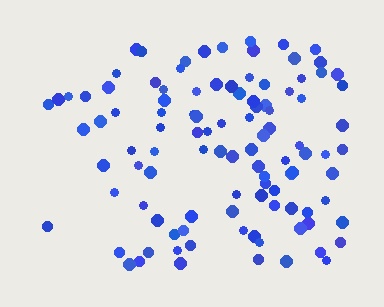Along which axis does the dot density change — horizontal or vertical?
Horizontal.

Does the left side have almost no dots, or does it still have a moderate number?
Still a moderate number, just noticeably fewer than the right.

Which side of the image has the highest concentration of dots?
The right.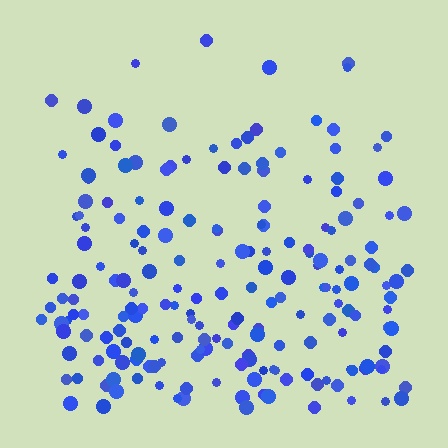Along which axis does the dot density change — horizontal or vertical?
Vertical.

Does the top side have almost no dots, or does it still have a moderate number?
Still a moderate number, just noticeably fewer than the bottom.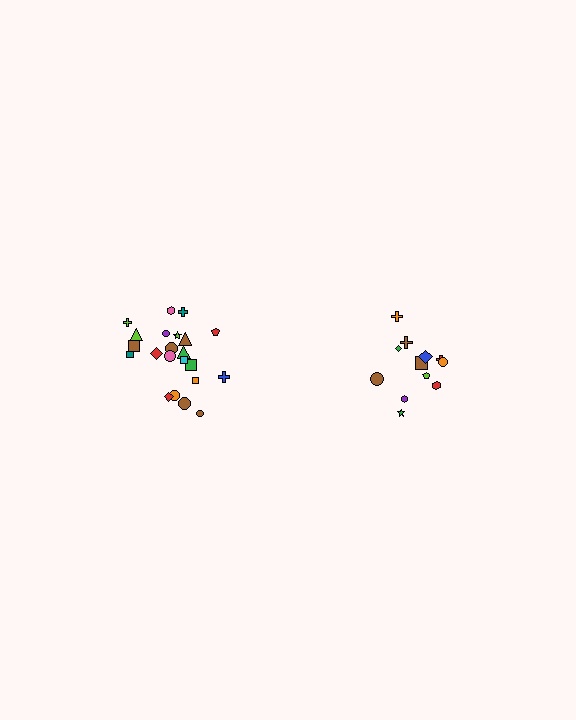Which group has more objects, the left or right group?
The left group.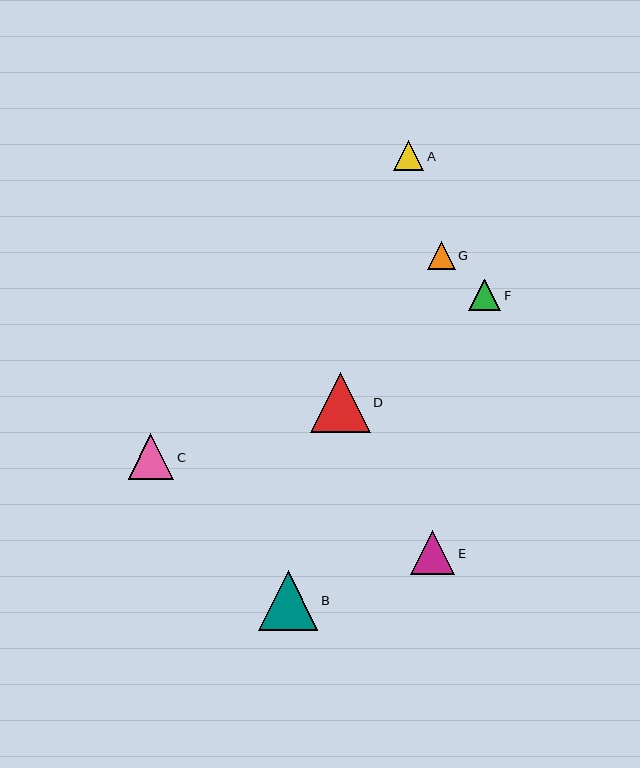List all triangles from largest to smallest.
From largest to smallest: D, B, C, E, F, A, G.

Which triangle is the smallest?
Triangle G is the smallest with a size of approximately 28 pixels.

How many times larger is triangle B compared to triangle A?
Triangle B is approximately 1.9 times the size of triangle A.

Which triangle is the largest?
Triangle D is the largest with a size of approximately 60 pixels.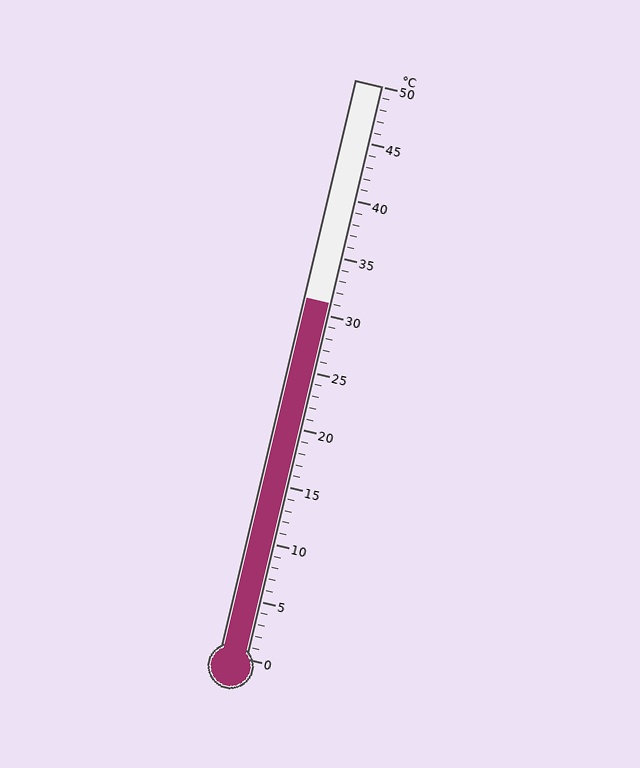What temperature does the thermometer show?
The thermometer shows approximately 31°C.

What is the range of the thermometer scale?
The thermometer scale ranges from 0°C to 50°C.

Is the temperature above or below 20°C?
The temperature is above 20°C.